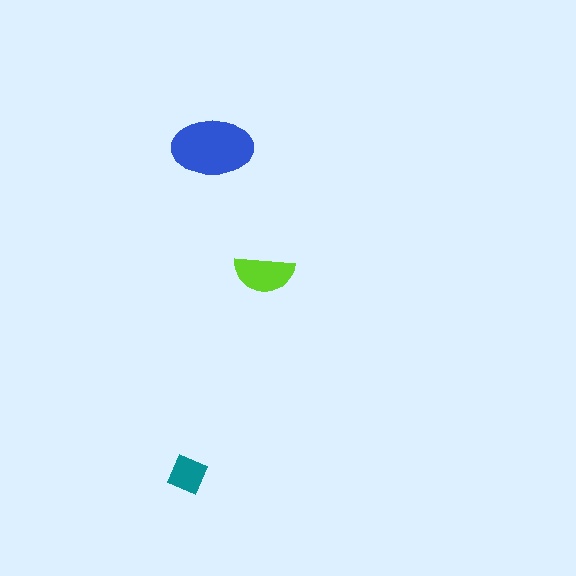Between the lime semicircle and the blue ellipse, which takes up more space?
The blue ellipse.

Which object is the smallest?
The teal square.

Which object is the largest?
The blue ellipse.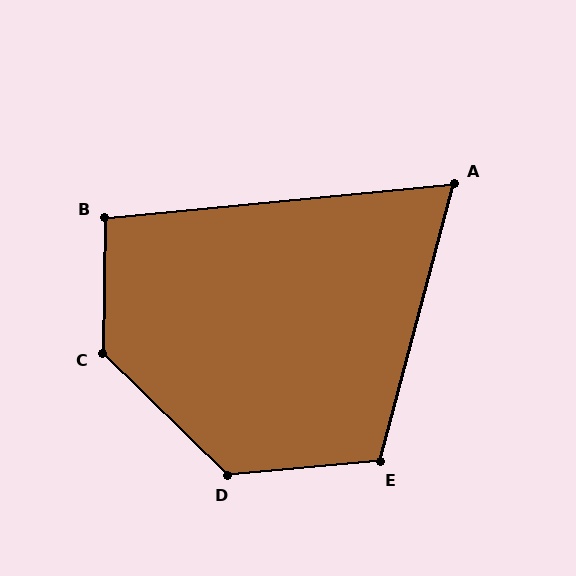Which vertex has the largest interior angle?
C, at approximately 133 degrees.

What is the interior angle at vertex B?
Approximately 96 degrees (obtuse).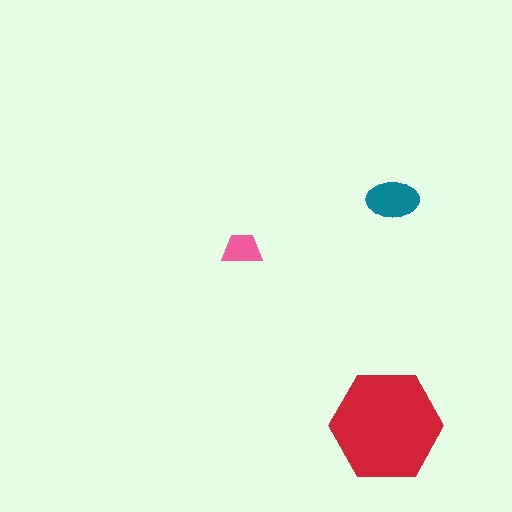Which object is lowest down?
The red hexagon is bottommost.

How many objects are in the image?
There are 3 objects in the image.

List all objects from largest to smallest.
The red hexagon, the teal ellipse, the pink trapezoid.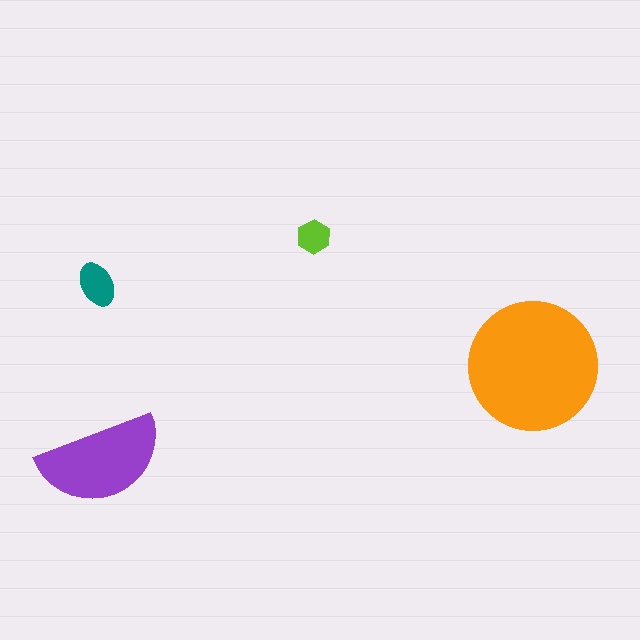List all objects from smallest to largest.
The lime hexagon, the teal ellipse, the purple semicircle, the orange circle.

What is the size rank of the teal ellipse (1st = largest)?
3rd.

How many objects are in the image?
There are 4 objects in the image.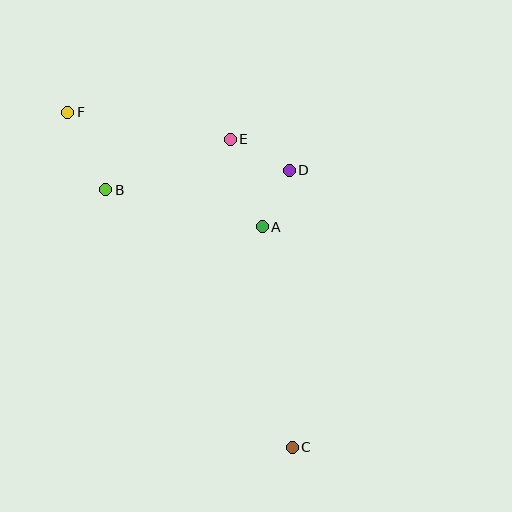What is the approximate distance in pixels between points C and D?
The distance between C and D is approximately 277 pixels.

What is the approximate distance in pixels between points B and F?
The distance between B and F is approximately 87 pixels.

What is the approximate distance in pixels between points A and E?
The distance between A and E is approximately 94 pixels.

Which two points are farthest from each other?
Points C and F are farthest from each other.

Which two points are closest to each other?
Points A and D are closest to each other.